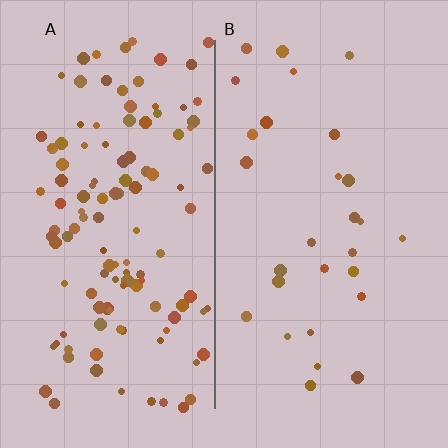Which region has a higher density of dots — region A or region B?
A (the left).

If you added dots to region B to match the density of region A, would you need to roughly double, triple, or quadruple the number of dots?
Approximately quadruple.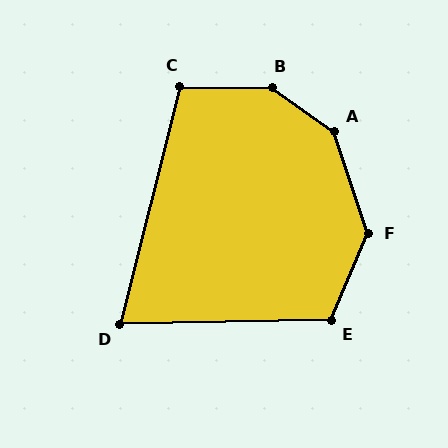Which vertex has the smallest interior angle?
D, at approximately 75 degrees.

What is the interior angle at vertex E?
Approximately 114 degrees (obtuse).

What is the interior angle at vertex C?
Approximately 103 degrees (obtuse).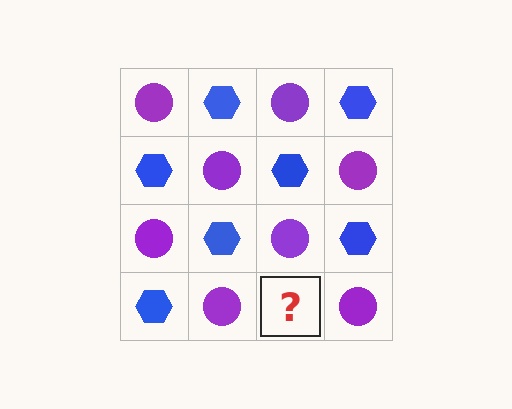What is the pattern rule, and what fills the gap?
The rule is that it alternates purple circle and blue hexagon in a checkerboard pattern. The gap should be filled with a blue hexagon.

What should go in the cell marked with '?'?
The missing cell should contain a blue hexagon.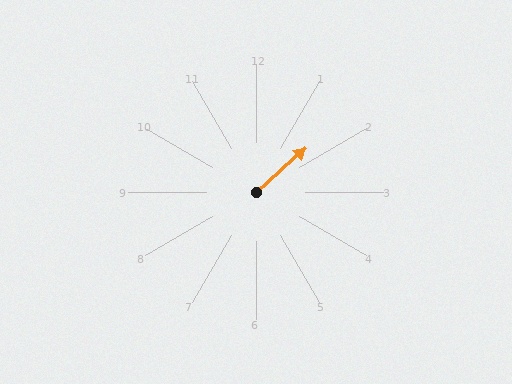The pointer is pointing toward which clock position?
Roughly 2 o'clock.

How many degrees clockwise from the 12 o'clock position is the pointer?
Approximately 48 degrees.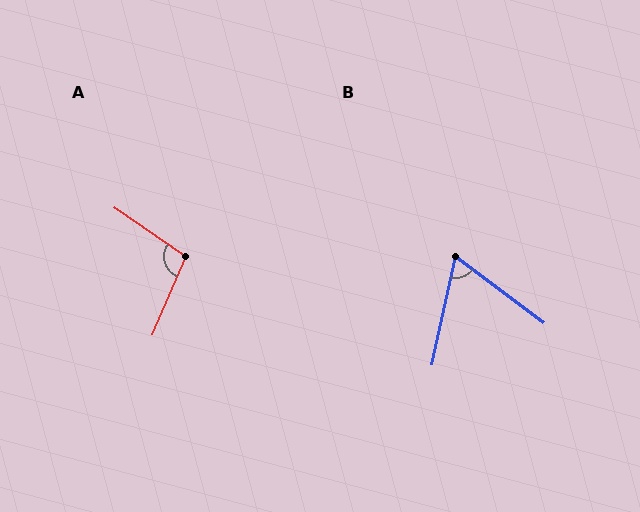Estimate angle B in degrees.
Approximately 65 degrees.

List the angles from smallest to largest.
B (65°), A (101°).